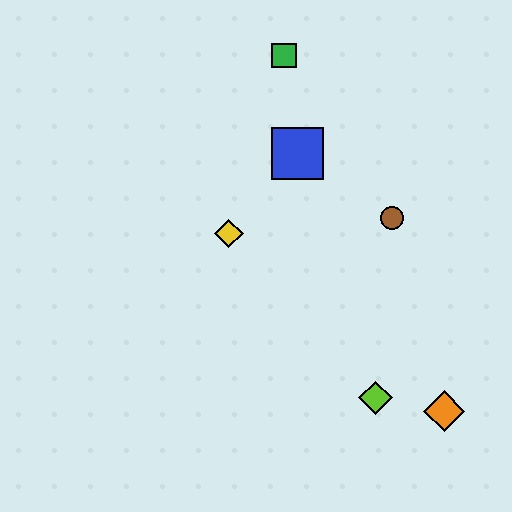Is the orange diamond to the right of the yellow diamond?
Yes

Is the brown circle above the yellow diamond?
Yes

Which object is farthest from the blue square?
The orange diamond is farthest from the blue square.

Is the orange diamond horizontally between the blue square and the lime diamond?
No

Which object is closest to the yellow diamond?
The blue square is closest to the yellow diamond.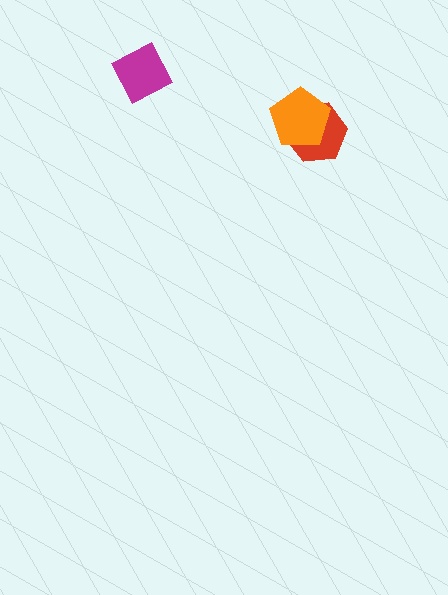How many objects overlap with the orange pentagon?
1 object overlaps with the orange pentagon.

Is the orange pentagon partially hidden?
No, no other shape covers it.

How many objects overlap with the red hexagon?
1 object overlaps with the red hexagon.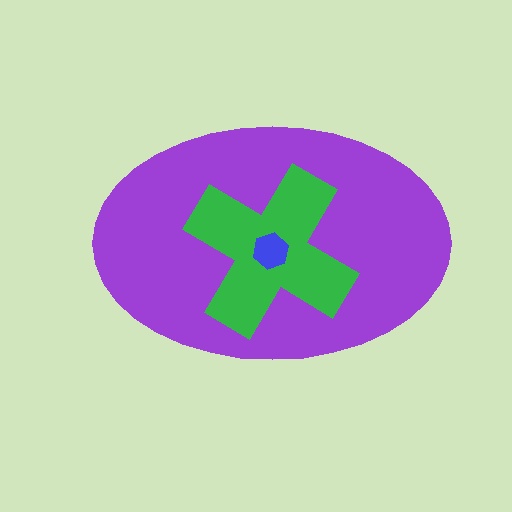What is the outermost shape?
The purple ellipse.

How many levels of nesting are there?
3.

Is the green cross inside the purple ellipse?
Yes.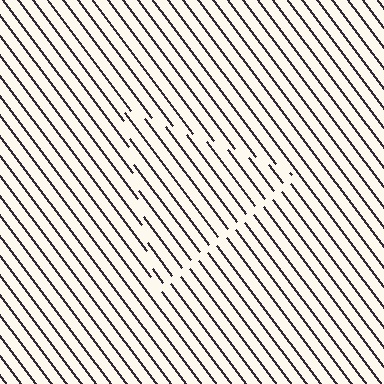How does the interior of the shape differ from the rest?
The interior of the shape contains the same grating, shifted by half a period — the contour is defined by the phase discontinuity where line-ends from the inner and outer gratings abut.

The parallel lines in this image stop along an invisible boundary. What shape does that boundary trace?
An illusory triangle. The interior of the shape contains the same grating, shifted by half a period — the contour is defined by the phase discontinuity where line-ends from the inner and outer gratings abut.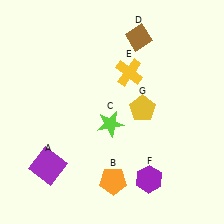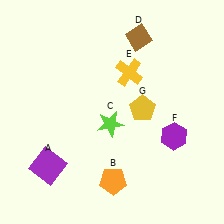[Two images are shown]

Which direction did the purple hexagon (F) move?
The purple hexagon (F) moved up.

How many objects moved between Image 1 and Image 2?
1 object moved between the two images.